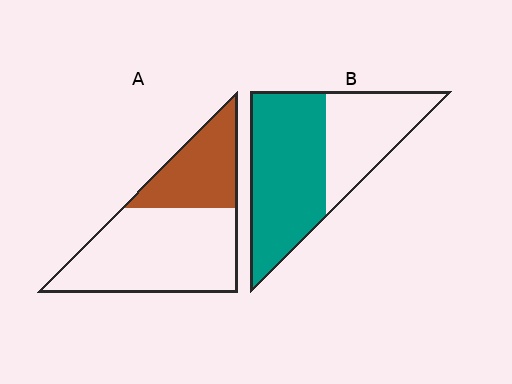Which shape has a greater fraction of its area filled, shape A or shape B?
Shape B.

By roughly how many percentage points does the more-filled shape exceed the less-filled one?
By roughly 25 percentage points (B over A).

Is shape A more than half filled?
No.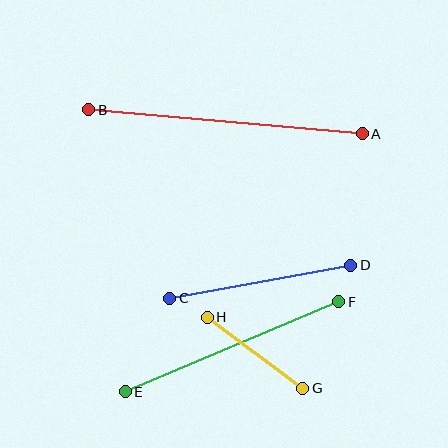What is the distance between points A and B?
The distance is approximately 274 pixels.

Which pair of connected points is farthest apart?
Points A and B are farthest apart.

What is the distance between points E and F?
The distance is approximately 232 pixels.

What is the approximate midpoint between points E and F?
The midpoint is at approximately (232, 347) pixels.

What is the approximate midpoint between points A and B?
The midpoint is at approximately (225, 122) pixels.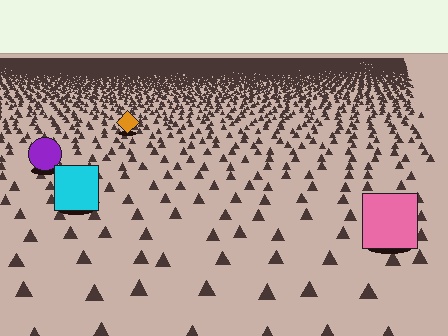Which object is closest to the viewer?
The pink square is closest. The texture marks near it are larger and more spread out.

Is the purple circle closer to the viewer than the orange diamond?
Yes. The purple circle is closer — you can tell from the texture gradient: the ground texture is coarser near it.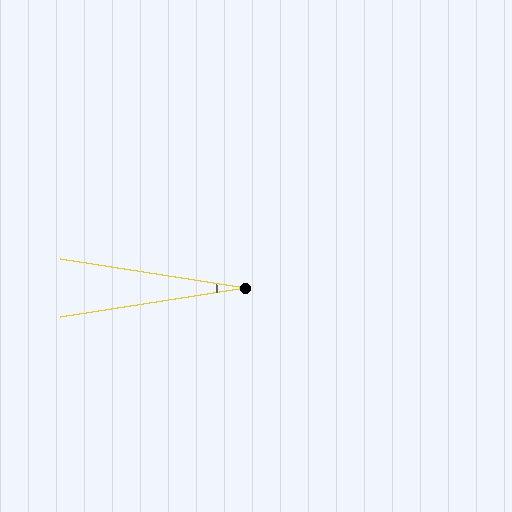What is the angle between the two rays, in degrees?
Approximately 18 degrees.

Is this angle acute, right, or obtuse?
It is acute.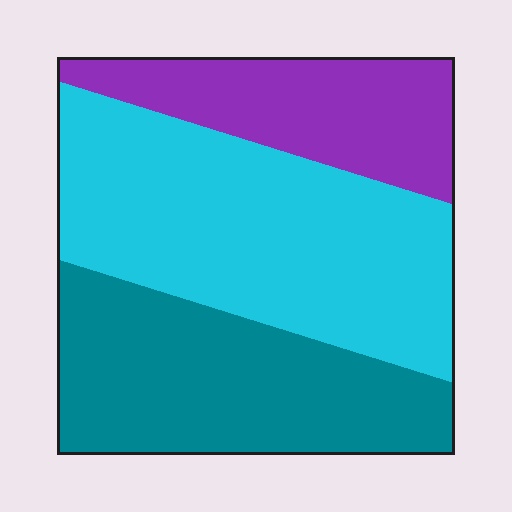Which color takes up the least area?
Purple, at roughly 20%.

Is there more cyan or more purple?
Cyan.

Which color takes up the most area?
Cyan, at roughly 45%.